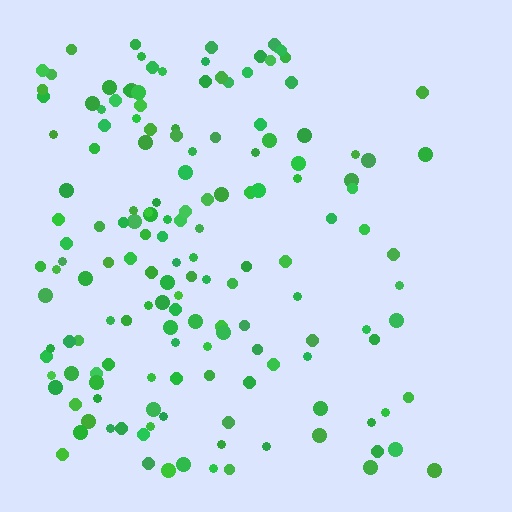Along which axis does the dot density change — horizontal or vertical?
Horizontal.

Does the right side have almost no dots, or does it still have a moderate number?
Still a moderate number, just noticeably fewer than the left.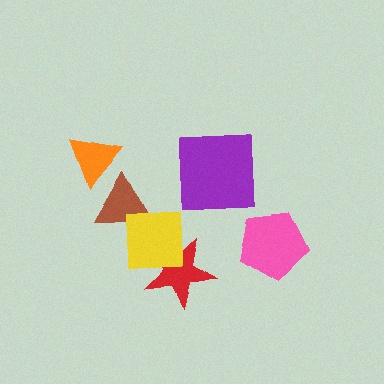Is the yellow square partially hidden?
No, no other shape covers it.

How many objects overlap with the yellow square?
2 objects overlap with the yellow square.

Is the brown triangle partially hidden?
Yes, it is partially covered by another shape.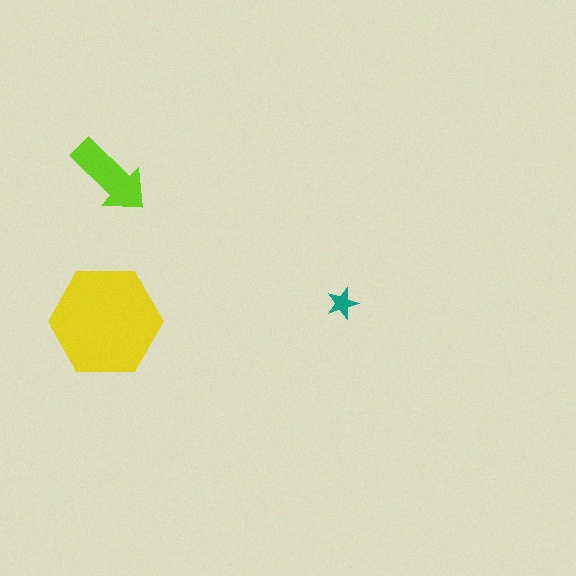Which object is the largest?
The yellow hexagon.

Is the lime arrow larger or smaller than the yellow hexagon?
Smaller.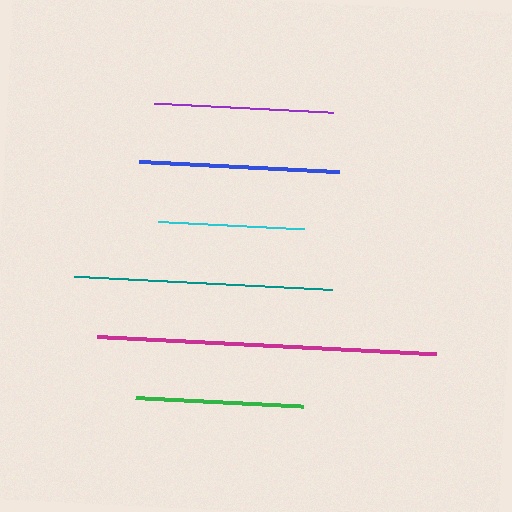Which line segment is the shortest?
The cyan line is the shortest at approximately 147 pixels.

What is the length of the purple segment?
The purple segment is approximately 180 pixels long.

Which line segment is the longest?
The magenta line is the longest at approximately 340 pixels.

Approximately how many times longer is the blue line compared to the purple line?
The blue line is approximately 1.1 times the length of the purple line.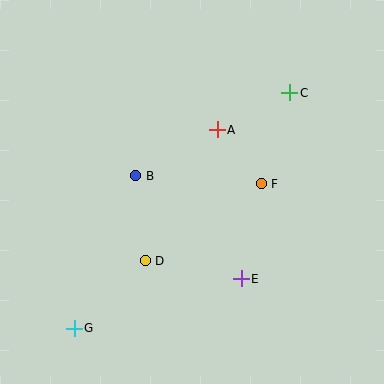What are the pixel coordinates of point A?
Point A is at (217, 130).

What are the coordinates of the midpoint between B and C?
The midpoint between B and C is at (213, 134).